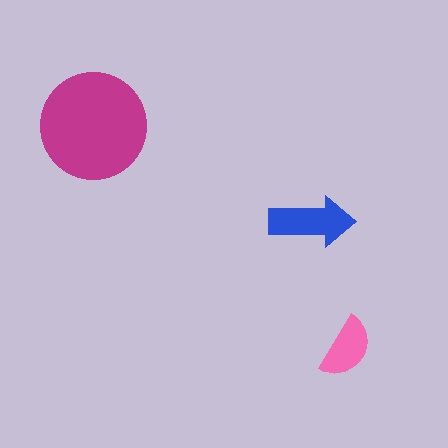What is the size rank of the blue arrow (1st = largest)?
2nd.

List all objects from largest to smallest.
The magenta circle, the blue arrow, the pink semicircle.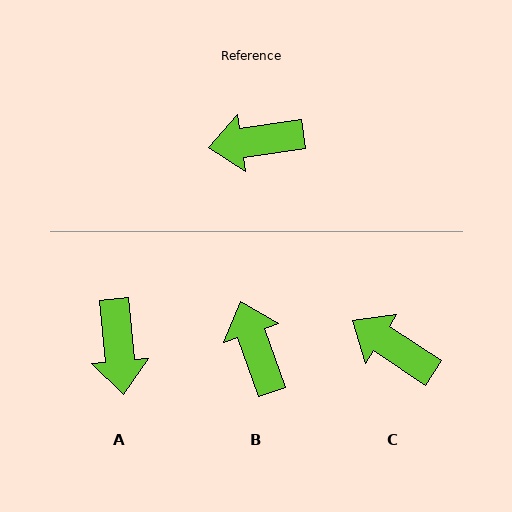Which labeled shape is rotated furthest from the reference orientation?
A, about 87 degrees away.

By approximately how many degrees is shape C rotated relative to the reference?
Approximately 41 degrees clockwise.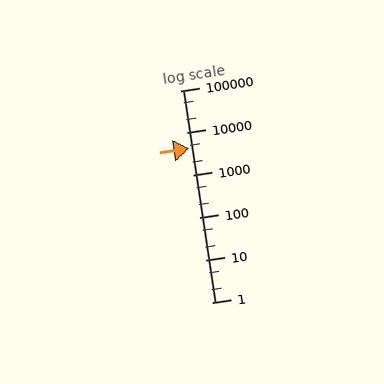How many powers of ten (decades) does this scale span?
The scale spans 5 decades, from 1 to 100000.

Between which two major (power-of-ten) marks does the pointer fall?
The pointer is between 1000 and 10000.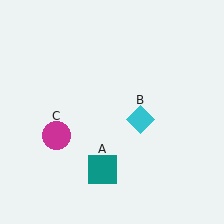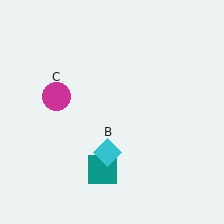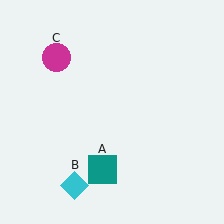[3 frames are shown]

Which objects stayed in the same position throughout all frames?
Teal square (object A) remained stationary.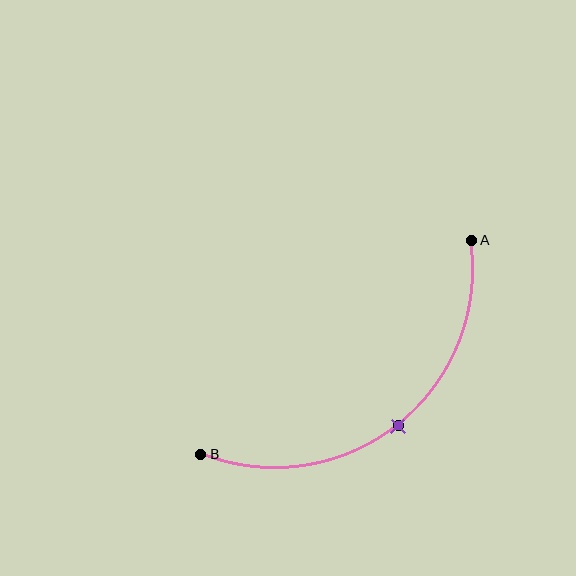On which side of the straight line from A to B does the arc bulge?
The arc bulges below and to the right of the straight line connecting A and B.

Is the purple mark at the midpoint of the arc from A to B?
Yes. The purple mark lies on the arc at equal arc-length from both A and B — it is the arc midpoint.